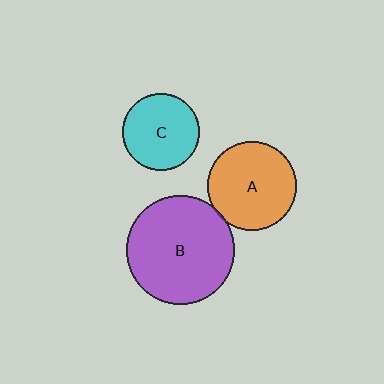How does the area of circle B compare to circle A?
Approximately 1.5 times.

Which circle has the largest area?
Circle B (purple).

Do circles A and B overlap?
Yes.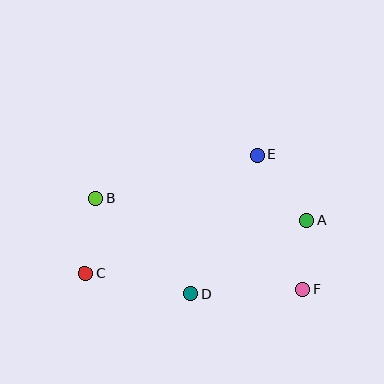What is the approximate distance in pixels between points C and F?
The distance between C and F is approximately 218 pixels.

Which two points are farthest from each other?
Points A and C are farthest from each other.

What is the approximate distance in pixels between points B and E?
The distance between B and E is approximately 167 pixels.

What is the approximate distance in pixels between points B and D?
The distance between B and D is approximately 135 pixels.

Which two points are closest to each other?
Points A and F are closest to each other.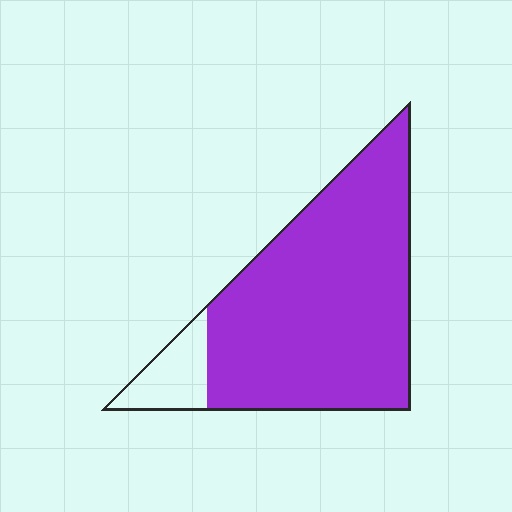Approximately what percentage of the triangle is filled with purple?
Approximately 90%.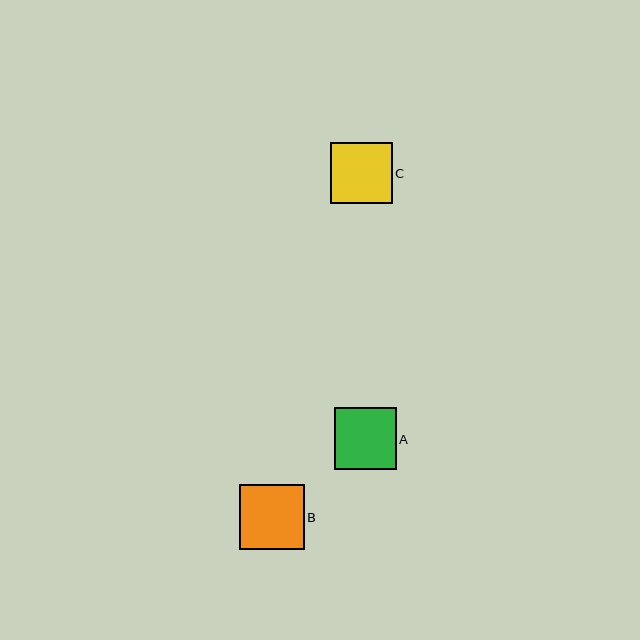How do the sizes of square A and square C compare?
Square A and square C are approximately the same size.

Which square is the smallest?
Square C is the smallest with a size of approximately 61 pixels.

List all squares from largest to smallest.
From largest to smallest: B, A, C.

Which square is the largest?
Square B is the largest with a size of approximately 65 pixels.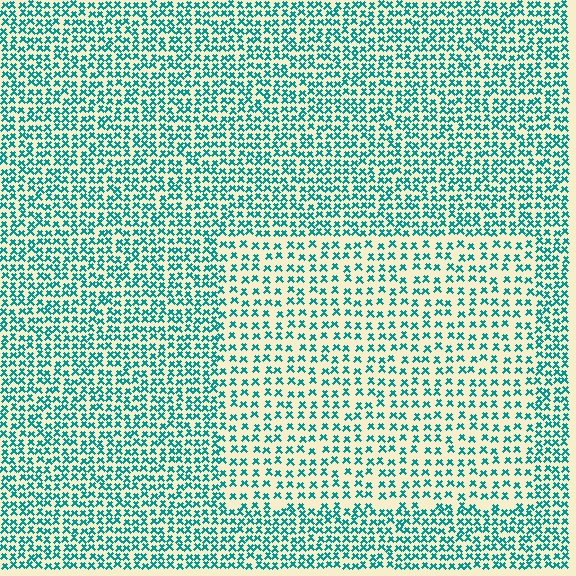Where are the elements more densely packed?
The elements are more densely packed outside the rectangle boundary.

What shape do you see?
I see a rectangle.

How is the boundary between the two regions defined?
The boundary is defined by a change in element density (approximately 1.7x ratio). All elements are the same color, size, and shape.